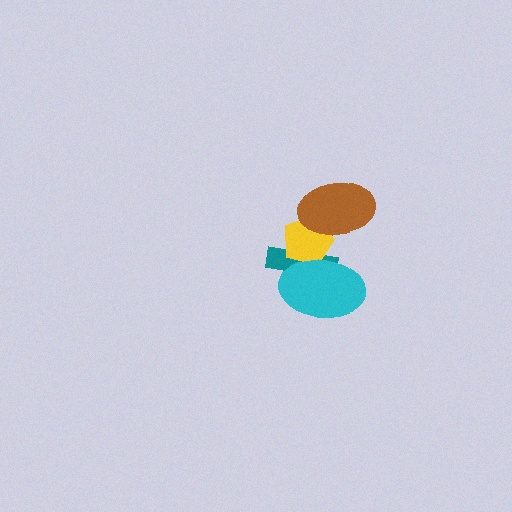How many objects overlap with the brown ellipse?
2 objects overlap with the brown ellipse.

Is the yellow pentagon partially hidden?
Yes, it is partially covered by another shape.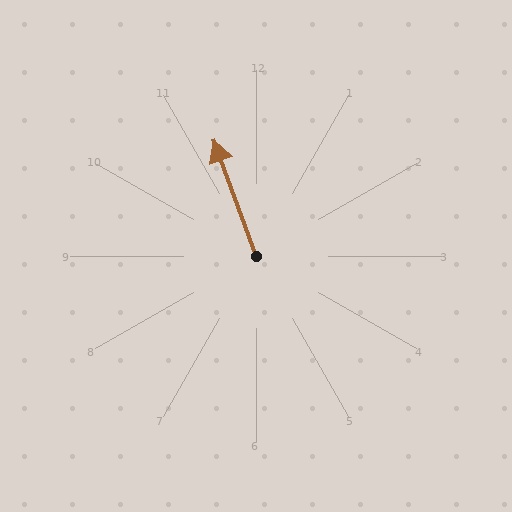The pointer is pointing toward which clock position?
Roughly 11 o'clock.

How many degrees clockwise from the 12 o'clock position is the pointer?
Approximately 340 degrees.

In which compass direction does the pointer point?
North.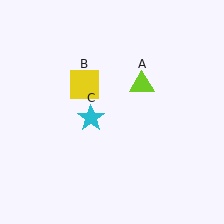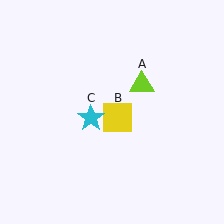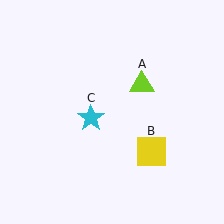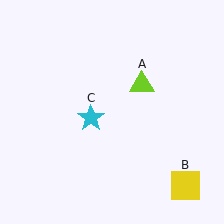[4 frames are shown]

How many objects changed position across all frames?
1 object changed position: yellow square (object B).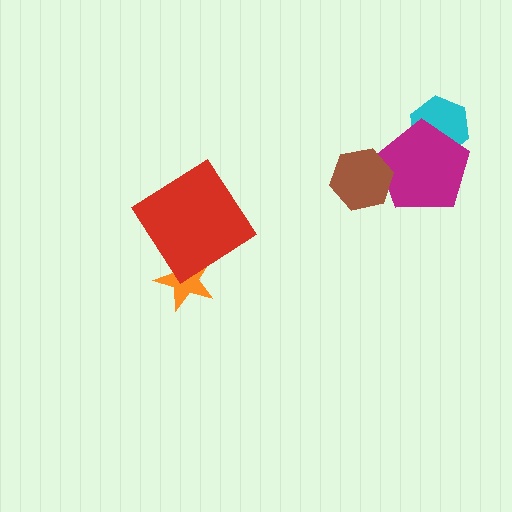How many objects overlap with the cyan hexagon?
1 object overlaps with the cyan hexagon.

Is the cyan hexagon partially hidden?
Yes, it is partially covered by another shape.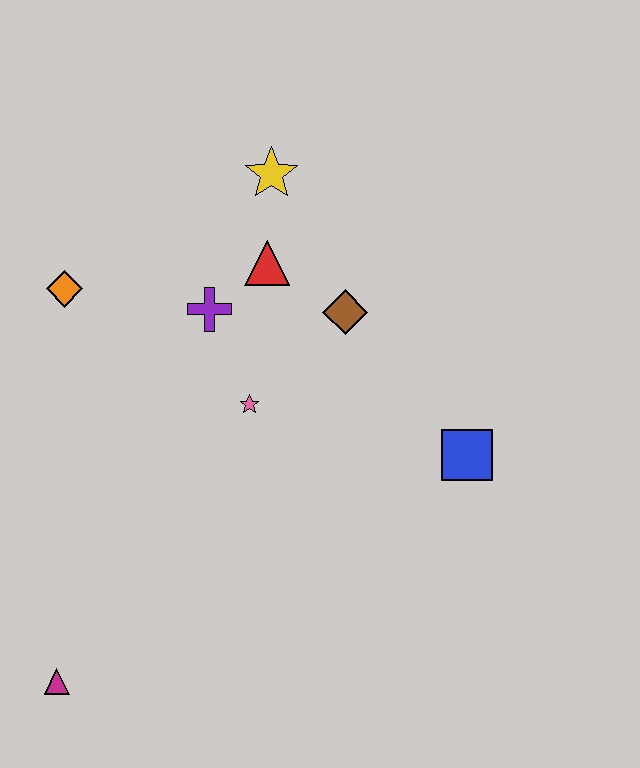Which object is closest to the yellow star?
The red triangle is closest to the yellow star.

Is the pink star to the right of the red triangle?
No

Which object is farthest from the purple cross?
The magenta triangle is farthest from the purple cross.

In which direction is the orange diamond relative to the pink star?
The orange diamond is to the left of the pink star.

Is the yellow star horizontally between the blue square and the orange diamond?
Yes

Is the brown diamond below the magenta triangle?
No